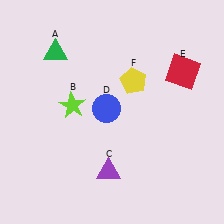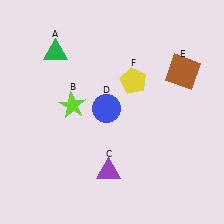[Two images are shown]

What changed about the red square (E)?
In Image 1, E is red. In Image 2, it changed to brown.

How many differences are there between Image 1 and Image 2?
There is 1 difference between the two images.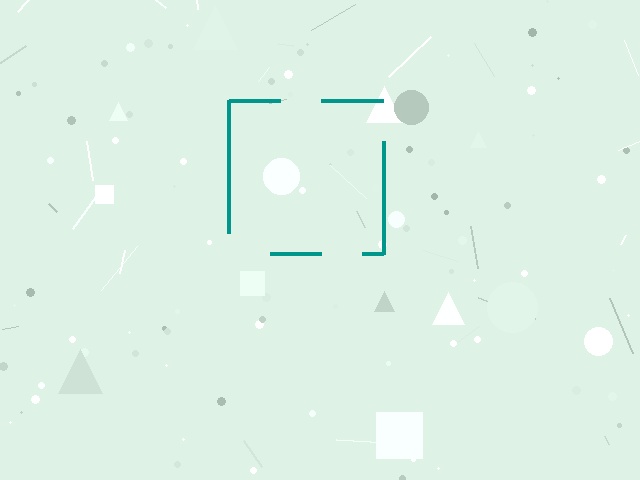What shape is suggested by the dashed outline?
The dashed outline suggests a square.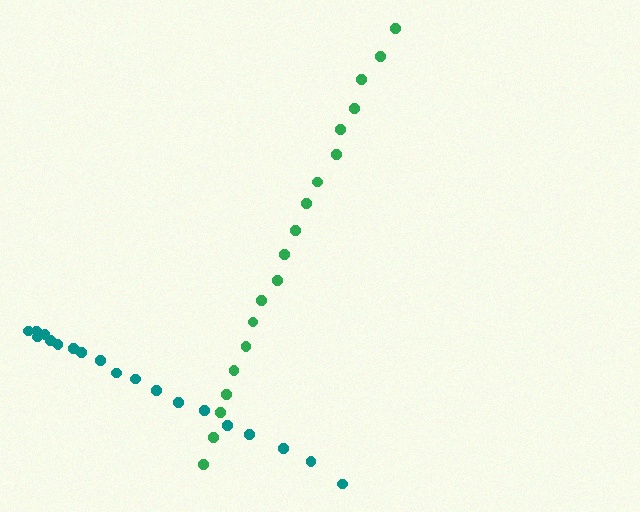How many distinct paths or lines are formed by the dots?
There are 2 distinct paths.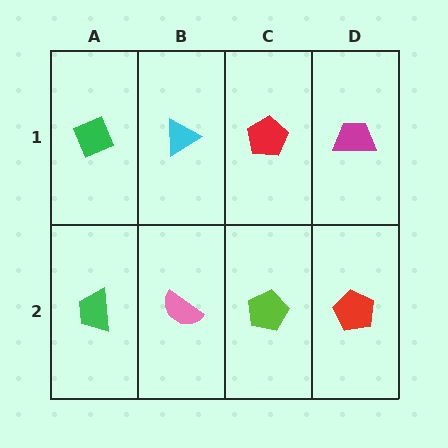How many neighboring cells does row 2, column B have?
3.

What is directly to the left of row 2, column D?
A lime pentagon.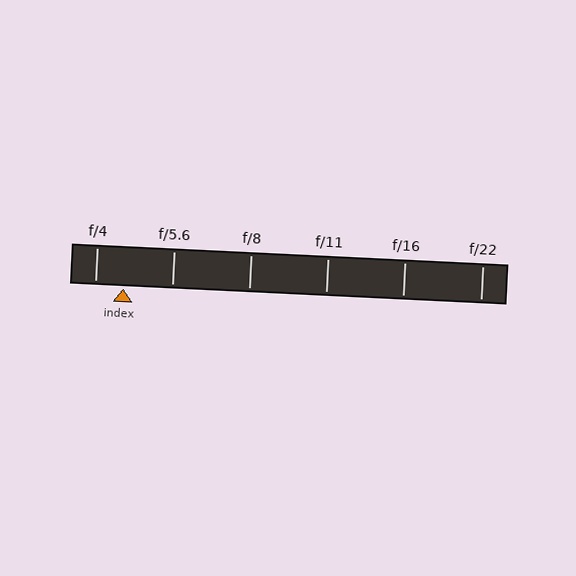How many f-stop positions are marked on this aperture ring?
There are 6 f-stop positions marked.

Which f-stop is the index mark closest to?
The index mark is closest to f/4.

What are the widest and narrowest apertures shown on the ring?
The widest aperture shown is f/4 and the narrowest is f/22.